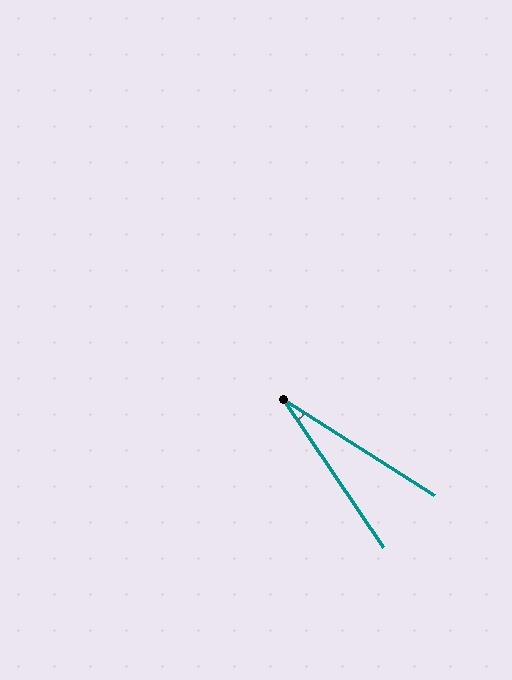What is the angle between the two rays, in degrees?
Approximately 23 degrees.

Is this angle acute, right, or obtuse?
It is acute.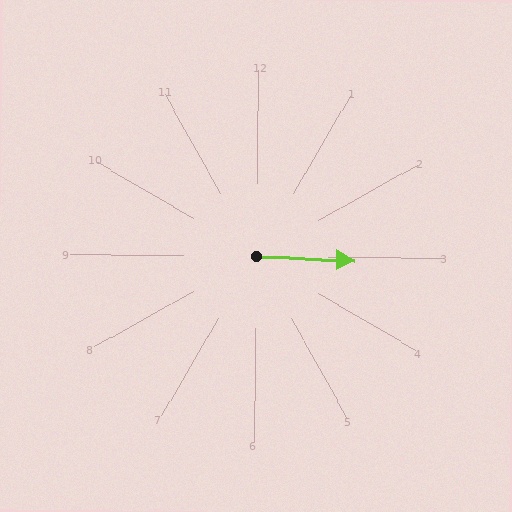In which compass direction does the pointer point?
East.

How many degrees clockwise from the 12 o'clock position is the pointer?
Approximately 92 degrees.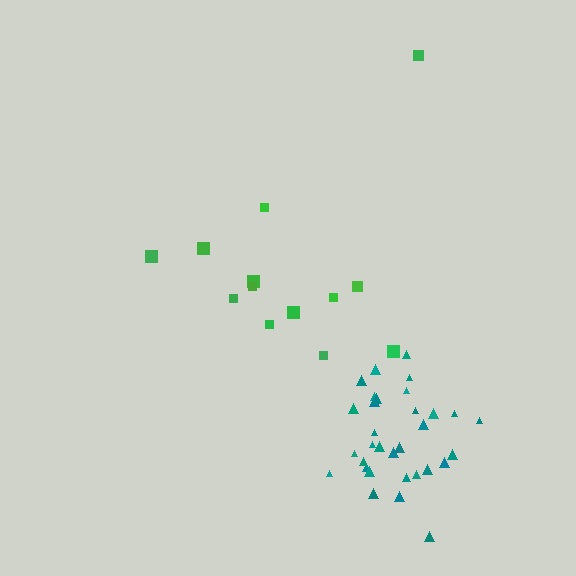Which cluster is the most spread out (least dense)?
Green.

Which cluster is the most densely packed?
Teal.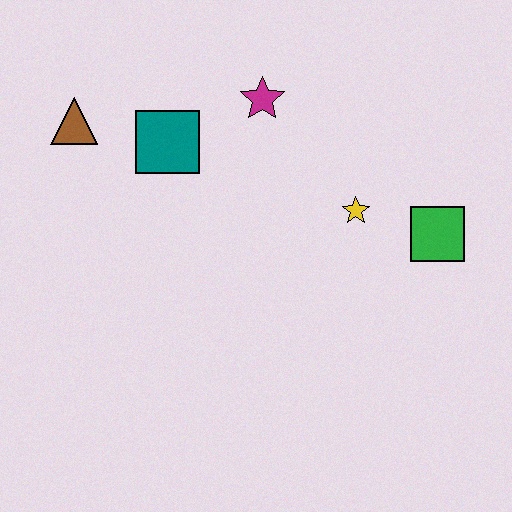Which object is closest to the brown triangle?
The teal square is closest to the brown triangle.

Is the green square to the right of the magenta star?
Yes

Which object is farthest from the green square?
The brown triangle is farthest from the green square.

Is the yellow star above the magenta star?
No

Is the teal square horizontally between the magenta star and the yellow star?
No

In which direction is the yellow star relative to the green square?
The yellow star is to the left of the green square.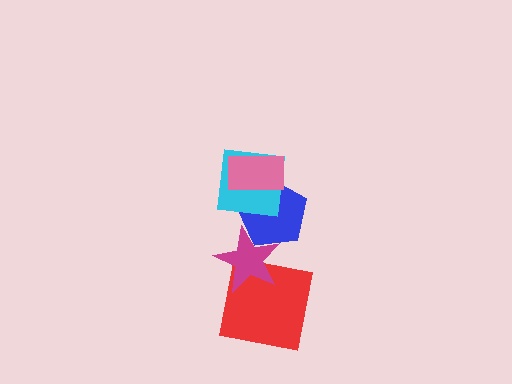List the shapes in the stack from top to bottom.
From top to bottom: the pink rectangle, the cyan square, the blue pentagon, the magenta star, the red square.